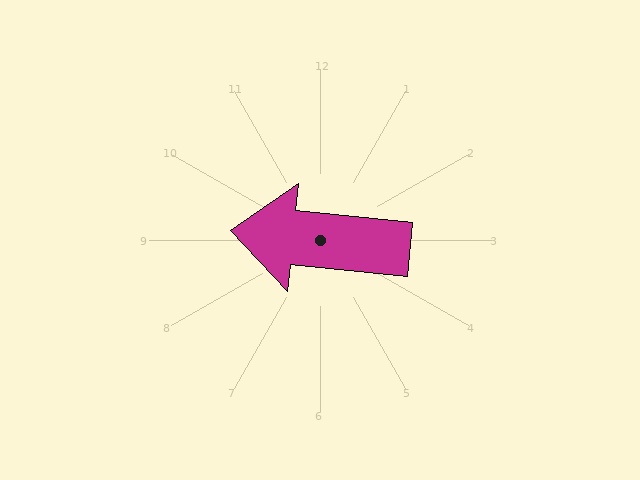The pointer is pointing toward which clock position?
Roughly 9 o'clock.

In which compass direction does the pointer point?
West.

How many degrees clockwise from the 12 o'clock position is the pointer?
Approximately 276 degrees.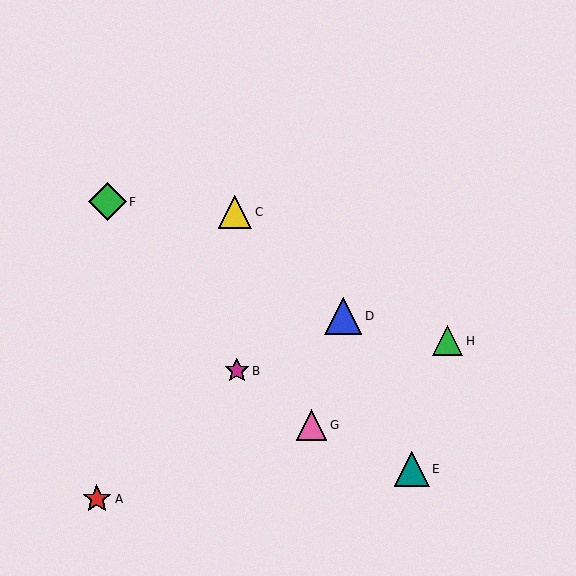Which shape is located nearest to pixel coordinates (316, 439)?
The pink triangle (labeled G) at (311, 425) is nearest to that location.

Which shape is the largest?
The green diamond (labeled F) is the largest.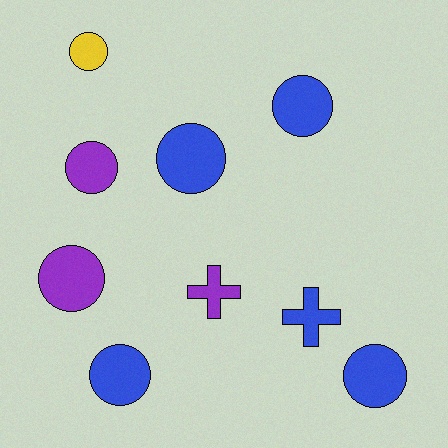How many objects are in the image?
There are 9 objects.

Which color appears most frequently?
Blue, with 5 objects.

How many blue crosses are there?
There is 1 blue cross.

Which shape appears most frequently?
Circle, with 7 objects.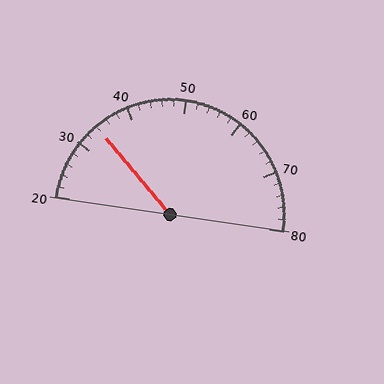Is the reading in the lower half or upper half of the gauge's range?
The reading is in the lower half of the range (20 to 80).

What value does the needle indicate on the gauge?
The needle indicates approximately 34.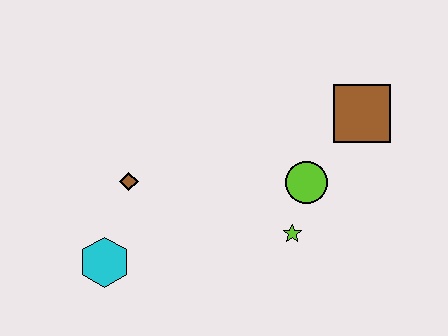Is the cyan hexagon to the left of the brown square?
Yes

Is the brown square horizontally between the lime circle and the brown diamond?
No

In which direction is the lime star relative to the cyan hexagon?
The lime star is to the right of the cyan hexagon.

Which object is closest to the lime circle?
The lime star is closest to the lime circle.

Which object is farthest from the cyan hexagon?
The brown square is farthest from the cyan hexagon.